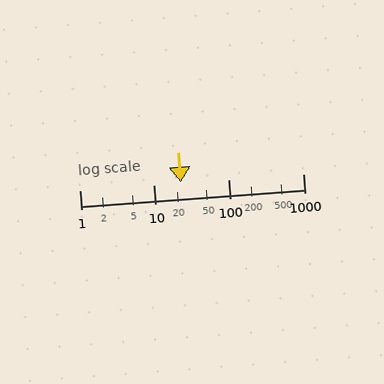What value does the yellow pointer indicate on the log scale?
The pointer indicates approximately 23.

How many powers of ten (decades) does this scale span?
The scale spans 3 decades, from 1 to 1000.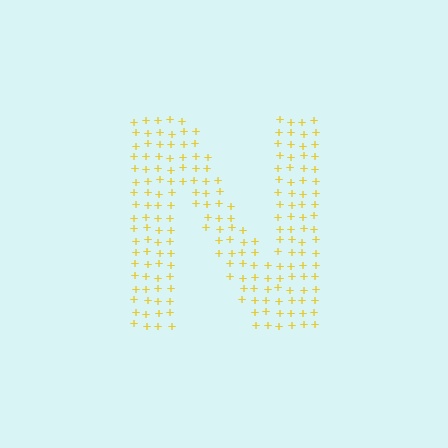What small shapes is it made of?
It is made of small plus signs.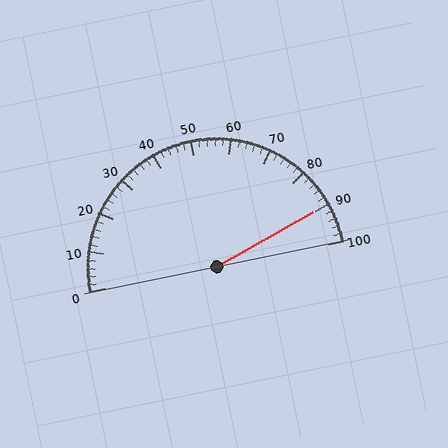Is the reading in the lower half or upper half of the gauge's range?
The reading is in the upper half of the range (0 to 100).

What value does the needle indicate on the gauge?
The needle indicates approximately 90.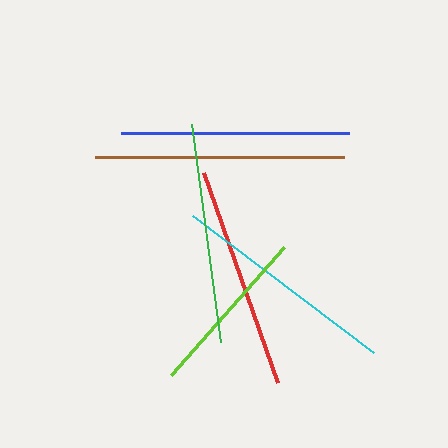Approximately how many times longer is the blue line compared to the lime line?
The blue line is approximately 1.3 times the length of the lime line.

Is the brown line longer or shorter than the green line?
The brown line is longer than the green line.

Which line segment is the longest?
The brown line is the longest at approximately 249 pixels.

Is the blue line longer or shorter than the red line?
The blue line is longer than the red line.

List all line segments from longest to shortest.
From longest to shortest: brown, blue, cyan, red, green, lime.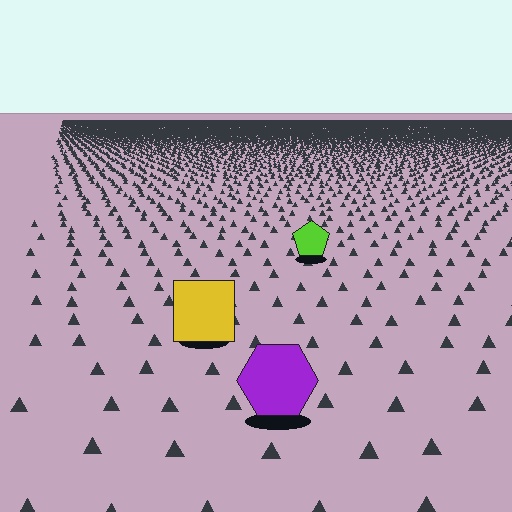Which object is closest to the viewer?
The purple hexagon is closest. The texture marks near it are larger and more spread out.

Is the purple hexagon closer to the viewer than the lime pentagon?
Yes. The purple hexagon is closer — you can tell from the texture gradient: the ground texture is coarser near it.